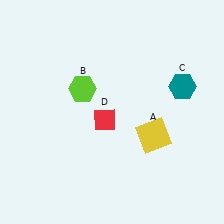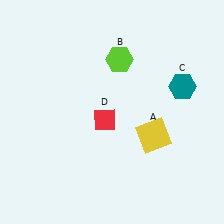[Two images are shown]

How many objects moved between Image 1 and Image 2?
1 object moved between the two images.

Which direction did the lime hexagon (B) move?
The lime hexagon (B) moved right.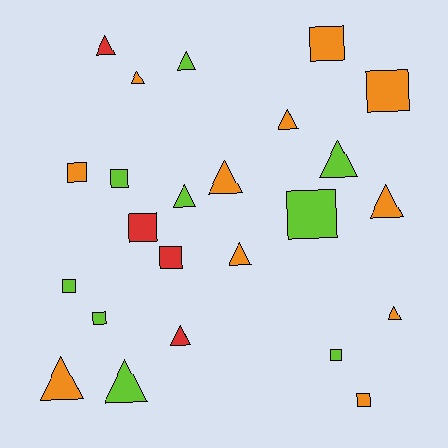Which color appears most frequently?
Orange, with 11 objects.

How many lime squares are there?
There are 5 lime squares.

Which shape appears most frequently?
Triangle, with 13 objects.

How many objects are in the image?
There are 24 objects.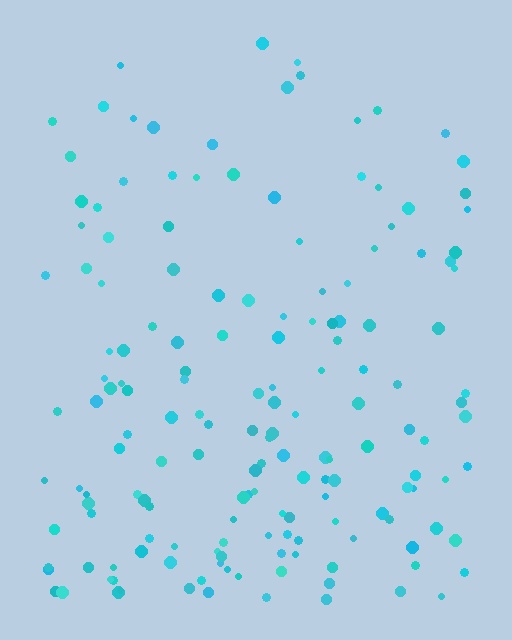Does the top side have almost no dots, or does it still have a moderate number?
Still a moderate number, just noticeably fewer than the bottom.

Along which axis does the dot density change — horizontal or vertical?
Vertical.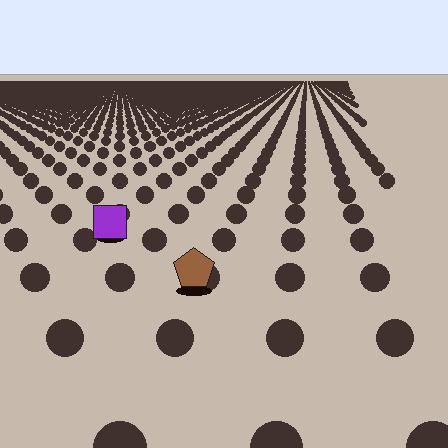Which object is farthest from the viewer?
The purple square is farthest from the viewer. It appears smaller and the ground texture around it is denser.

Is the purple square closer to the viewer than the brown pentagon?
No. The brown pentagon is closer — you can tell from the texture gradient: the ground texture is coarser near it.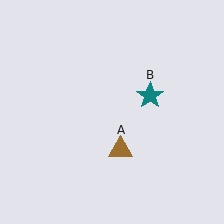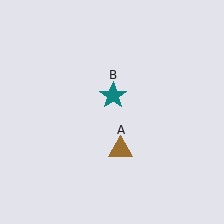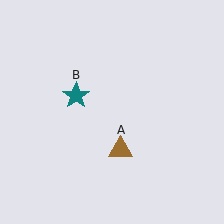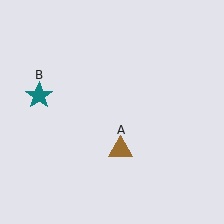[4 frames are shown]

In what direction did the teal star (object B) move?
The teal star (object B) moved left.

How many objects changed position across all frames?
1 object changed position: teal star (object B).